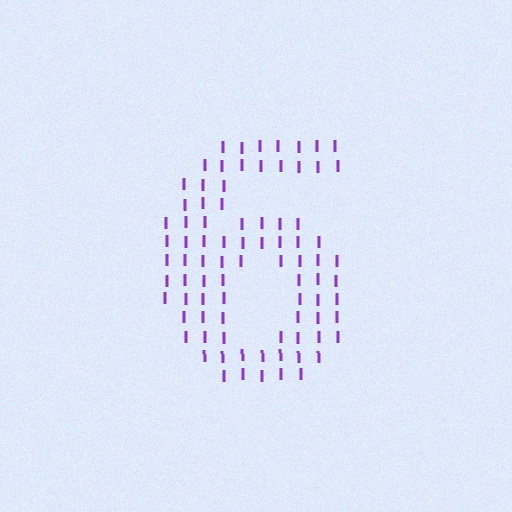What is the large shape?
The large shape is the digit 6.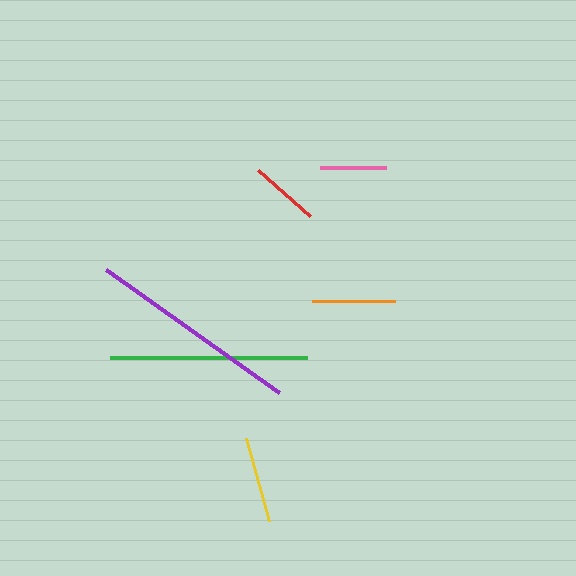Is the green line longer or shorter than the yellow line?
The green line is longer than the yellow line.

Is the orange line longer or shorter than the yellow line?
The yellow line is longer than the orange line.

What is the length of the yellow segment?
The yellow segment is approximately 85 pixels long.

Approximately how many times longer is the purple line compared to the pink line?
The purple line is approximately 3.2 times the length of the pink line.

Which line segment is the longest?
The purple line is the longest at approximately 213 pixels.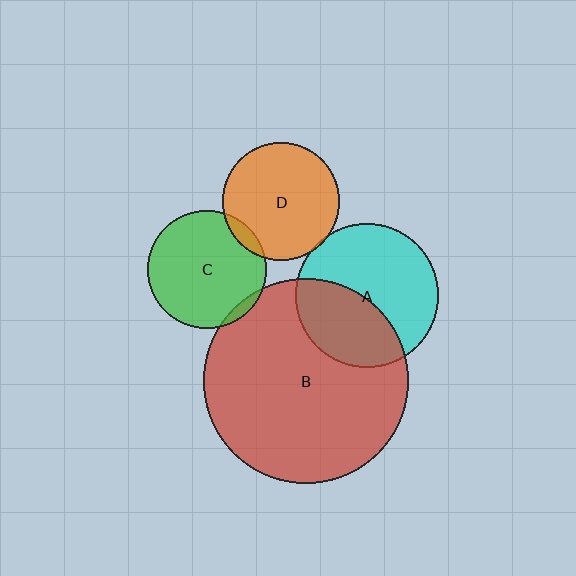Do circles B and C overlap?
Yes.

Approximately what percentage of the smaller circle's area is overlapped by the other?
Approximately 5%.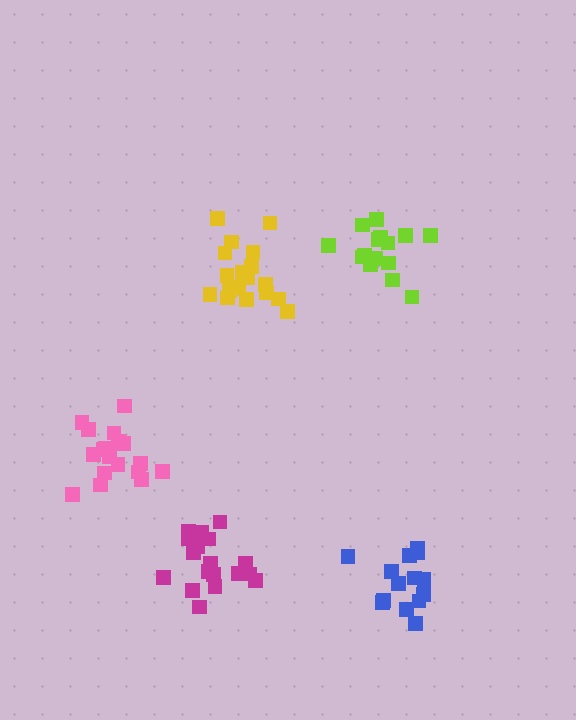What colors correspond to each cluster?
The clusters are colored: blue, lime, yellow, pink, magenta.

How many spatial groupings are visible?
There are 5 spatial groupings.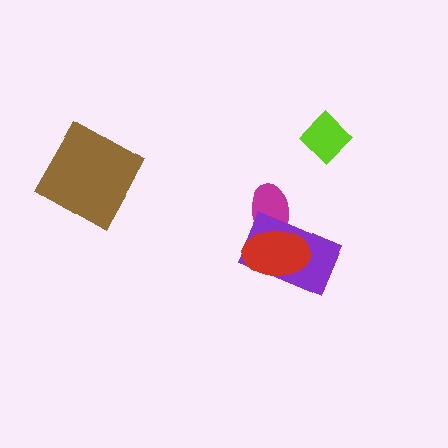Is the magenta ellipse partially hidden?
Yes, it is partially covered by another shape.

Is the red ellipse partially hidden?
No, no other shape covers it.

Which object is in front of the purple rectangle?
The red ellipse is in front of the purple rectangle.